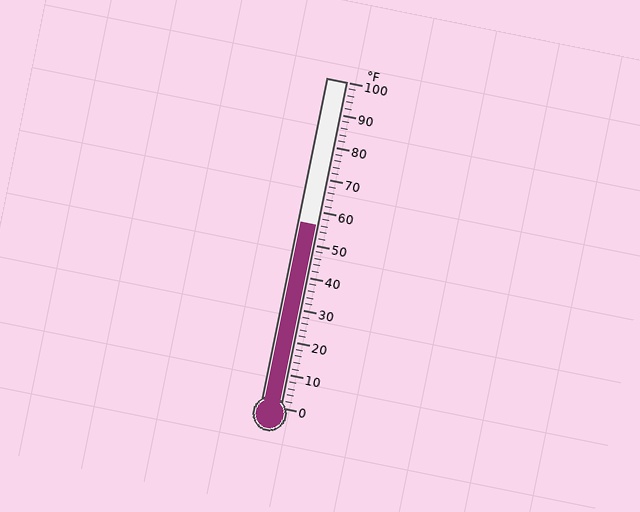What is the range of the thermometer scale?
The thermometer scale ranges from 0°F to 100°F.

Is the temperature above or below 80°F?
The temperature is below 80°F.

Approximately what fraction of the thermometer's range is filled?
The thermometer is filled to approximately 55% of its range.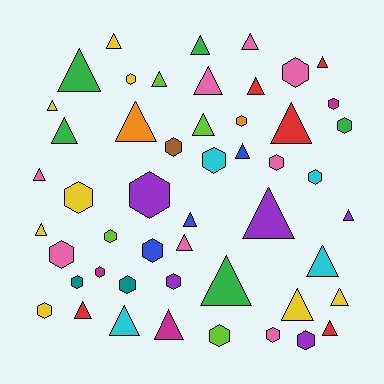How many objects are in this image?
There are 50 objects.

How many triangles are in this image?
There are 28 triangles.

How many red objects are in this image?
There are 5 red objects.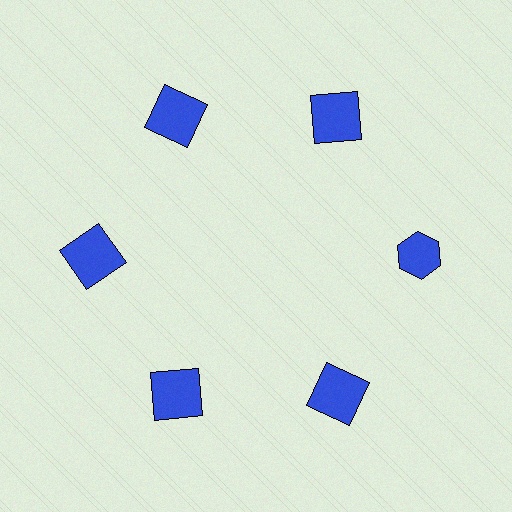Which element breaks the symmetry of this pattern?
The blue hexagon at roughly the 3 o'clock position breaks the symmetry. All other shapes are blue squares.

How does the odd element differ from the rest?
It has a different shape: hexagon instead of square.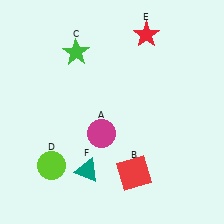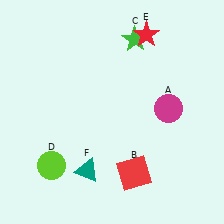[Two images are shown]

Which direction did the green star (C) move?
The green star (C) moved right.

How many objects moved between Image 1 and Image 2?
2 objects moved between the two images.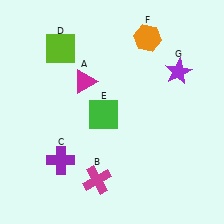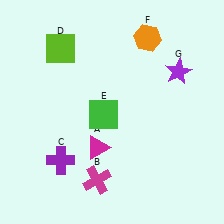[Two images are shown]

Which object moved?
The magenta triangle (A) moved down.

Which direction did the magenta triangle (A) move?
The magenta triangle (A) moved down.